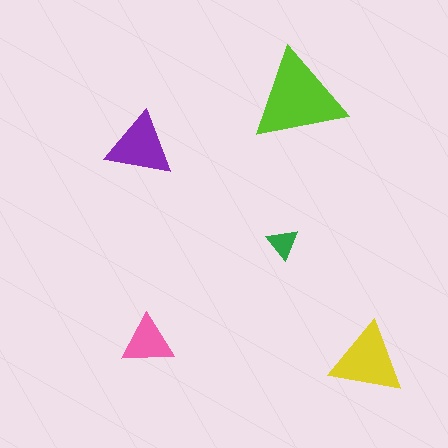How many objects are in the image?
There are 5 objects in the image.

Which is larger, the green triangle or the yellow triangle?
The yellow one.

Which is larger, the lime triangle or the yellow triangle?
The lime one.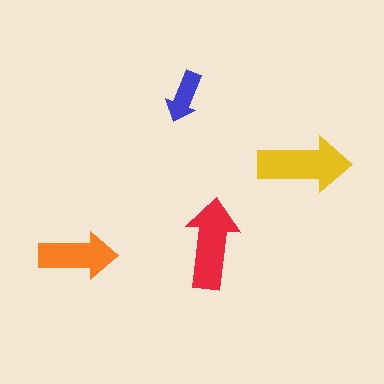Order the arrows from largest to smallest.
the yellow one, the red one, the orange one, the blue one.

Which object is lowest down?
The orange arrow is bottommost.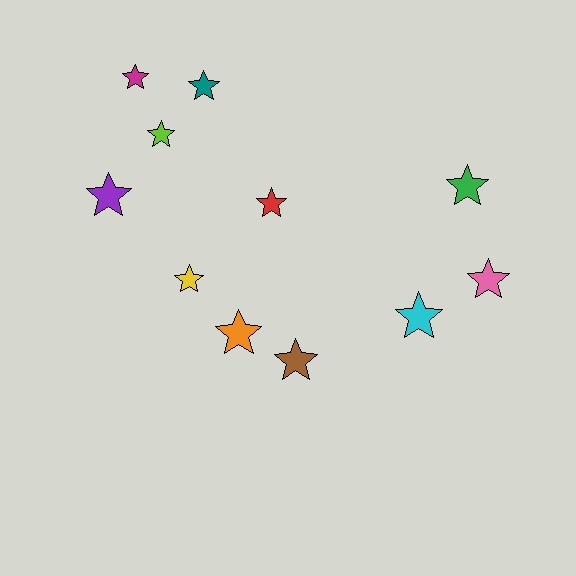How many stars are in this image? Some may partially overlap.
There are 11 stars.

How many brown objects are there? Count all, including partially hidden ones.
There is 1 brown object.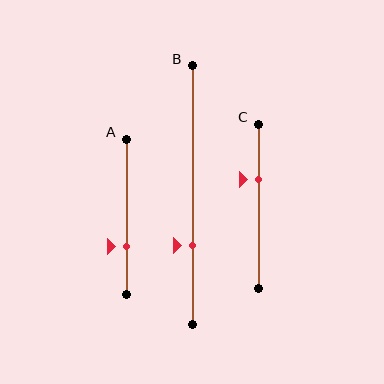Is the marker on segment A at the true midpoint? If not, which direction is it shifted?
No, the marker on segment A is shifted downward by about 19% of the segment length.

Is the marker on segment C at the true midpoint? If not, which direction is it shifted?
No, the marker on segment C is shifted upward by about 16% of the segment length.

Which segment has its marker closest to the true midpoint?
Segment C has its marker closest to the true midpoint.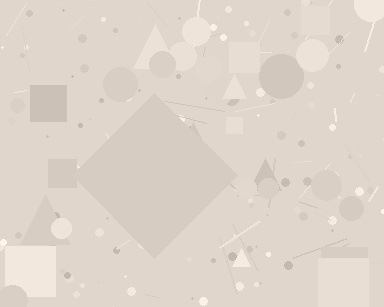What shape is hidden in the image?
A diamond is hidden in the image.